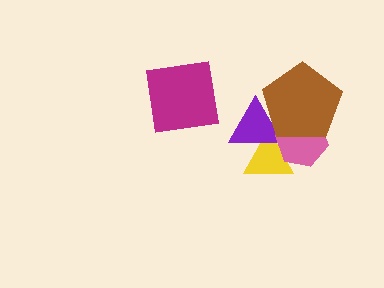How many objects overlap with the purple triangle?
3 objects overlap with the purple triangle.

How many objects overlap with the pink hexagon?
3 objects overlap with the pink hexagon.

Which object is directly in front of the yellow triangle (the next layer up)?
The purple triangle is directly in front of the yellow triangle.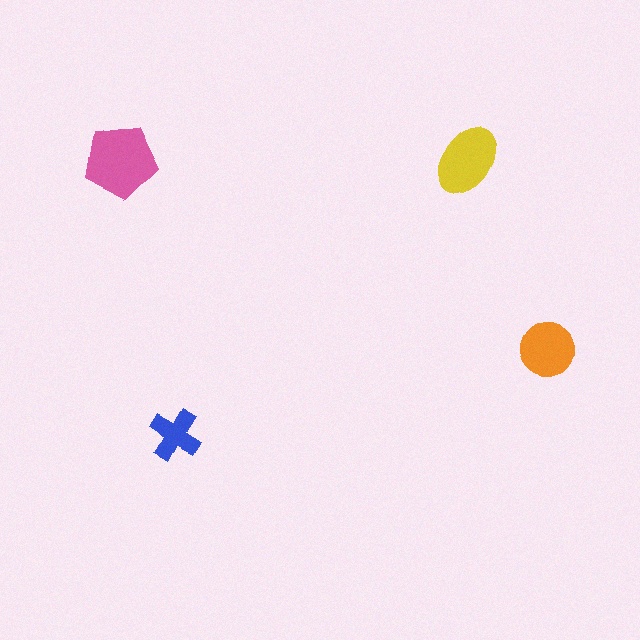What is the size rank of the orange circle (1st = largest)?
3rd.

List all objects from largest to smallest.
The pink pentagon, the yellow ellipse, the orange circle, the blue cross.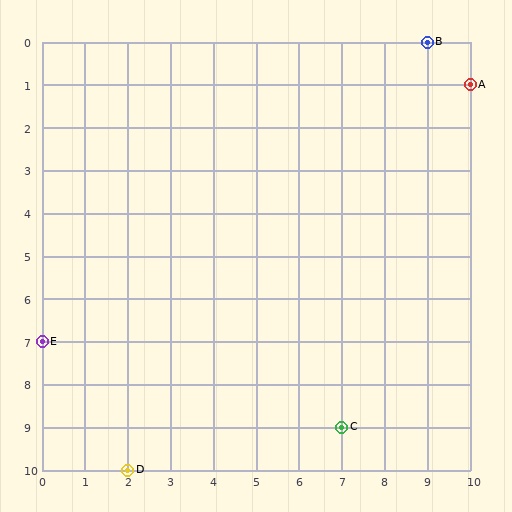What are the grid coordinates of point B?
Point B is at grid coordinates (9, 0).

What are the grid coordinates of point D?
Point D is at grid coordinates (2, 10).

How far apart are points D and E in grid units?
Points D and E are 2 columns and 3 rows apart (about 3.6 grid units diagonally).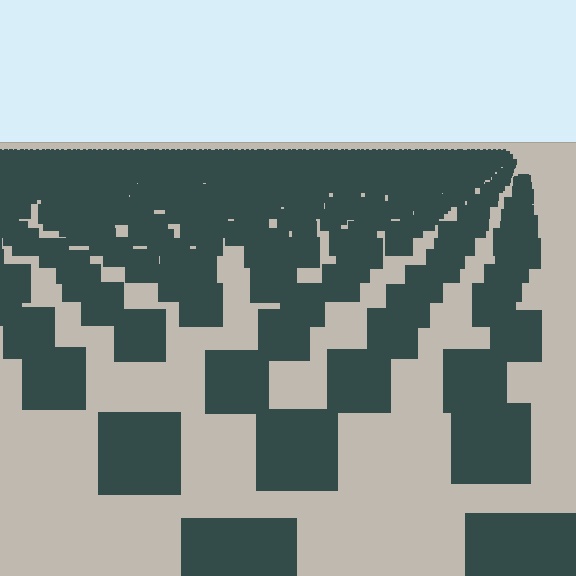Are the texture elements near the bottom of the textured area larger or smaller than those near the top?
Larger. Near the bottom, elements are closer to the viewer and appear at a bigger on-screen size.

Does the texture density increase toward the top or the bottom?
Density increases toward the top.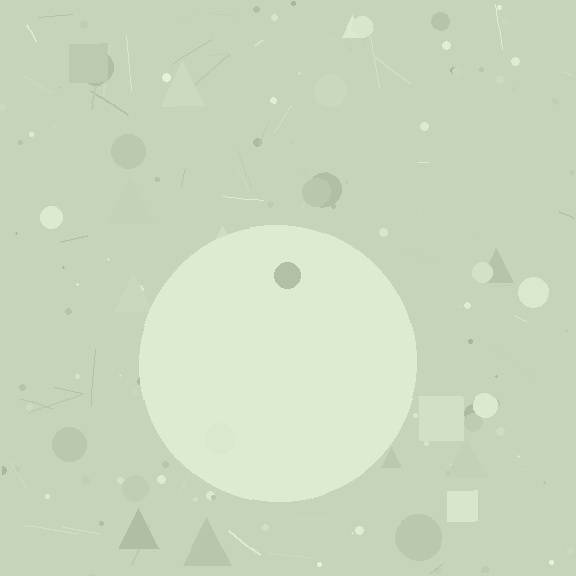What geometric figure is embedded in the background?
A circle is embedded in the background.